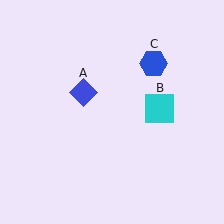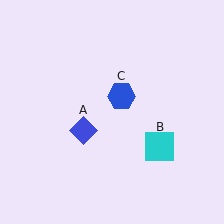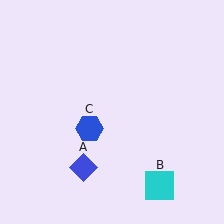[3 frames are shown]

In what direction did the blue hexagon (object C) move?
The blue hexagon (object C) moved down and to the left.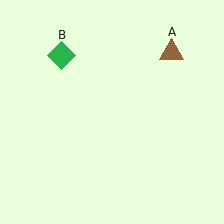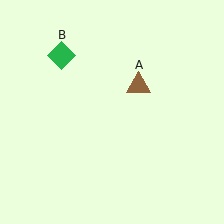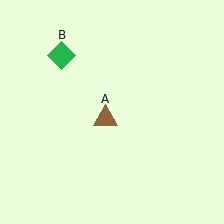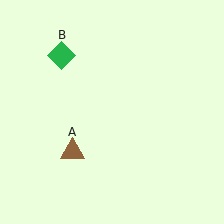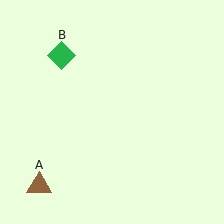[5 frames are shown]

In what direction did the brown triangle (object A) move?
The brown triangle (object A) moved down and to the left.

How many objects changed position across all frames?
1 object changed position: brown triangle (object A).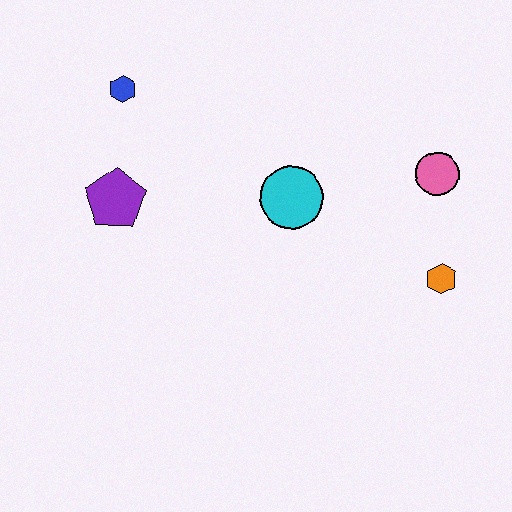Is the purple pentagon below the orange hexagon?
No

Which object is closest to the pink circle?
The orange hexagon is closest to the pink circle.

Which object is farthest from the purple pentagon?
The orange hexagon is farthest from the purple pentagon.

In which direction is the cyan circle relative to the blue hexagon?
The cyan circle is to the right of the blue hexagon.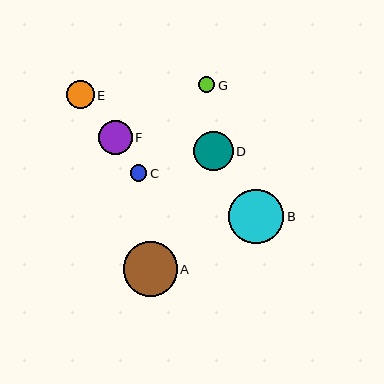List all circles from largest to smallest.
From largest to smallest: B, A, D, F, E, G, C.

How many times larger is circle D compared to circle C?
Circle D is approximately 2.4 times the size of circle C.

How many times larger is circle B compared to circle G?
Circle B is approximately 3.3 times the size of circle G.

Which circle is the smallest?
Circle C is the smallest with a size of approximately 16 pixels.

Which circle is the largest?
Circle B is the largest with a size of approximately 55 pixels.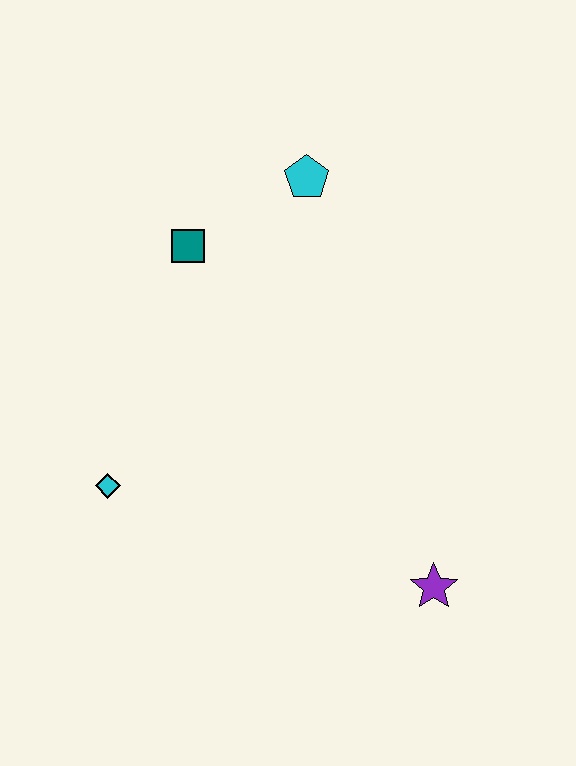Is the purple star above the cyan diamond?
No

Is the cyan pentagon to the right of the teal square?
Yes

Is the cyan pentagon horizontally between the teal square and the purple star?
Yes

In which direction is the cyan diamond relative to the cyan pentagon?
The cyan diamond is below the cyan pentagon.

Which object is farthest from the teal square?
The purple star is farthest from the teal square.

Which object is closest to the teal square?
The cyan pentagon is closest to the teal square.